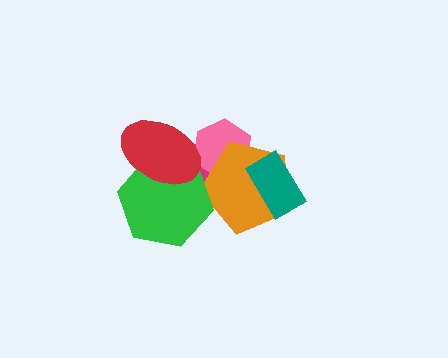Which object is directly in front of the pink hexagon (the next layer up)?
The orange pentagon is directly in front of the pink hexagon.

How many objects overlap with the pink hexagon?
3 objects overlap with the pink hexagon.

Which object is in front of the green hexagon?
The red ellipse is in front of the green hexagon.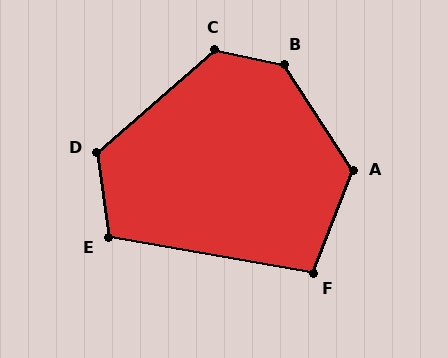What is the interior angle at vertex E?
Approximately 107 degrees (obtuse).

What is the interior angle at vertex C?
Approximately 127 degrees (obtuse).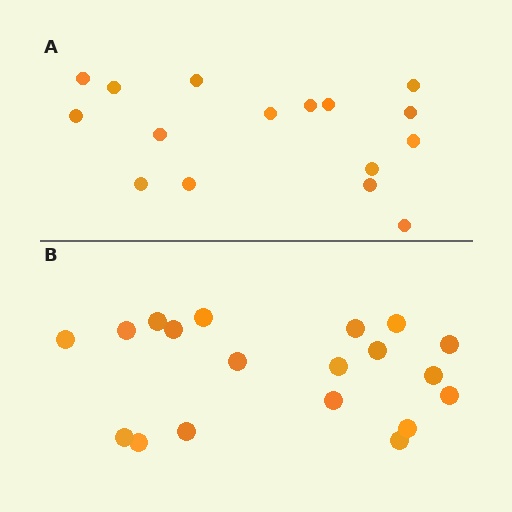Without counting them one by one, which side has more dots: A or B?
Region B (the bottom region) has more dots.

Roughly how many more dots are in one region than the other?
Region B has just a few more — roughly 2 or 3 more dots than region A.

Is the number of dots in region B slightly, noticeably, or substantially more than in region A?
Region B has only slightly more — the two regions are fairly close. The ratio is roughly 1.2 to 1.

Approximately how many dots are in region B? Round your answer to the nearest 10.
About 20 dots. (The exact count is 19, which rounds to 20.)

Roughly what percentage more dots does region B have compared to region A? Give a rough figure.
About 20% more.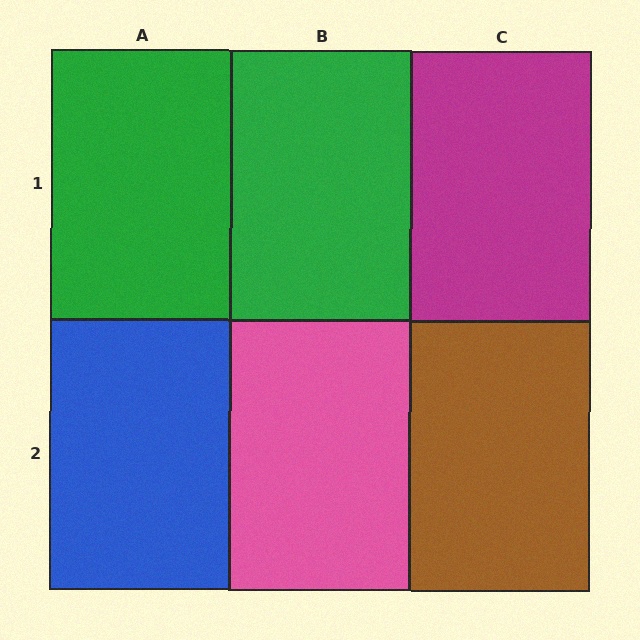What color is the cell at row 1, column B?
Green.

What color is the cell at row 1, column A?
Green.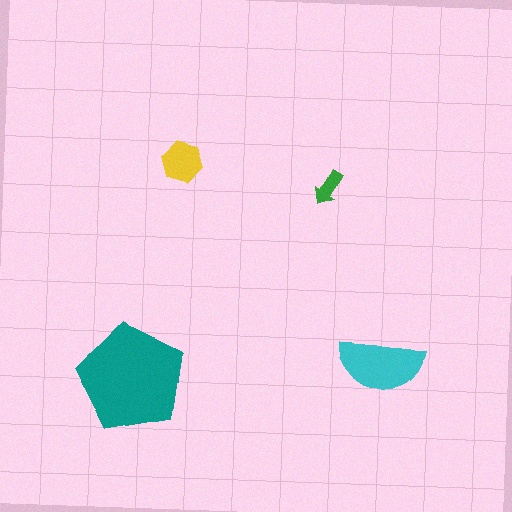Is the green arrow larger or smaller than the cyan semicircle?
Smaller.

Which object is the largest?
The teal pentagon.